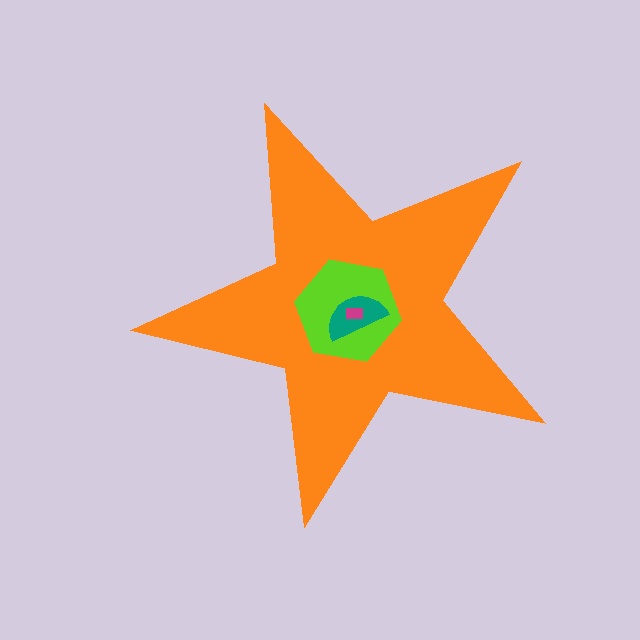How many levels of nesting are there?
4.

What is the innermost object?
The magenta rectangle.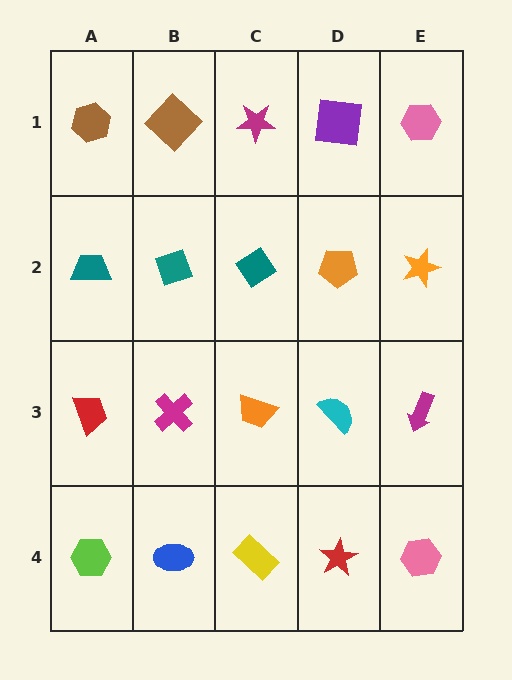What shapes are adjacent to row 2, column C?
A magenta star (row 1, column C), an orange trapezoid (row 3, column C), a teal diamond (row 2, column B), an orange pentagon (row 2, column D).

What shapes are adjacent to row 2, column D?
A purple square (row 1, column D), a cyan semicircle (row 3, column D), a teal diamond (row 2, column C), an orange star (row 2, column E).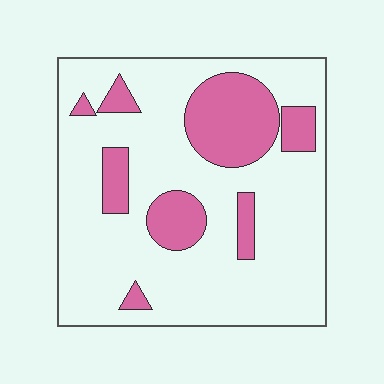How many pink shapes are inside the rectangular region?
8.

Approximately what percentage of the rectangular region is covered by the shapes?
Approximately 25%.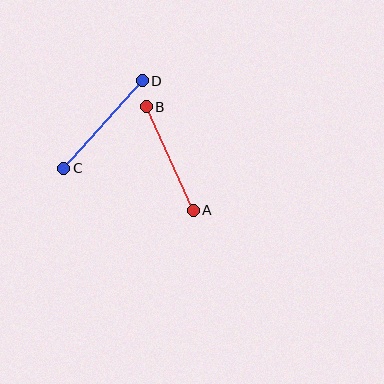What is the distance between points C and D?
The distance is approximately 118 pixels.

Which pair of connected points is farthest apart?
Points C and D are farthest apart.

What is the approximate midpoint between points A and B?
The midpoint is at approximately (170, 159) pixels.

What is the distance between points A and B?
The distance is approximately 114 pixels.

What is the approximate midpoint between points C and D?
The midpoint is at approximately (103, 125) pixels.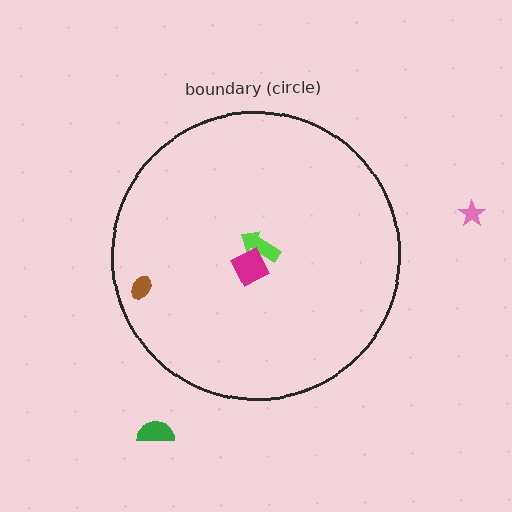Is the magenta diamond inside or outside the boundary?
Inside.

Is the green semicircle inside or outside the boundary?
Outside.